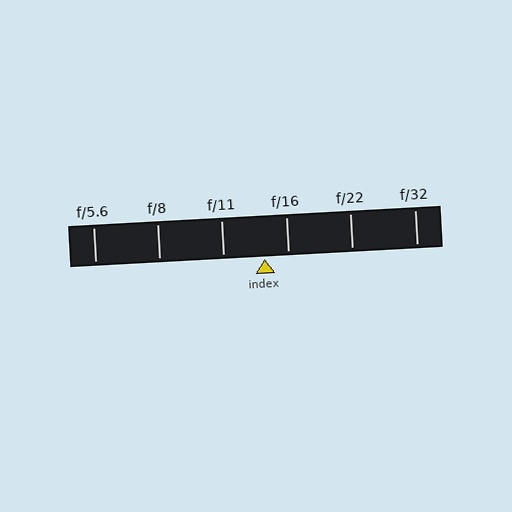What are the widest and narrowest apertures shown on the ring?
The widest aperture shown is f/5.6 and the narrowest is f/32.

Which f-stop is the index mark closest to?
The index mark is closest to f/16.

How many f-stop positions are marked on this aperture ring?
There are 6 f-stop positions marked.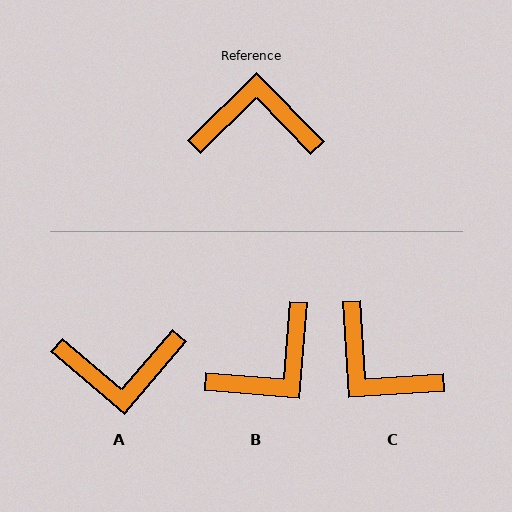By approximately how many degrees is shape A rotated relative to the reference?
Approximately 175 degrees clockwise.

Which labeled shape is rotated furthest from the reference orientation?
A, about 175 degrees away.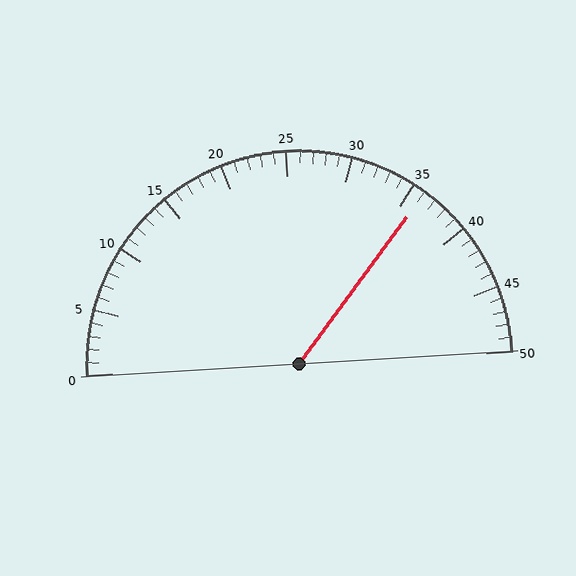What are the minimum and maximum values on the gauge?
The gauge ranges from 0 to 50.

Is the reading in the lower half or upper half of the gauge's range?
The reading is in the upper half of the range (0 to 50).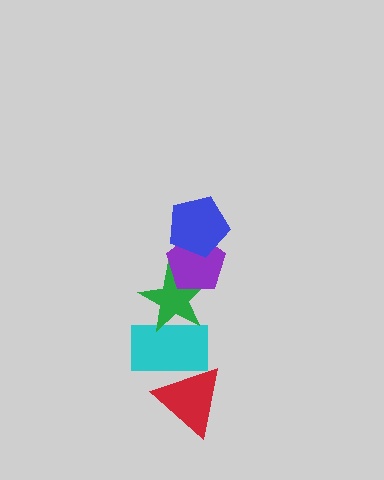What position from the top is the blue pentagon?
The blue pentagon is 1st from the top.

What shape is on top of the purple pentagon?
The blue pentagon is on top of the purple pentagon.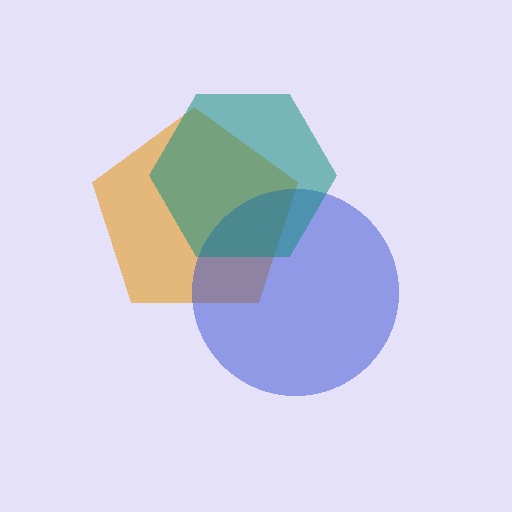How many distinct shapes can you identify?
There are 3 distinct shapes: an orange pentagon, a blue circle, a teal hexagon.